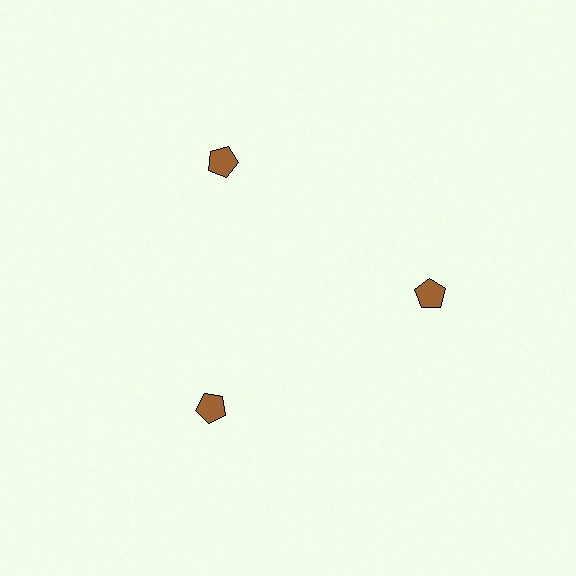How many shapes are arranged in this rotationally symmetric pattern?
There are 3 shapes, arranged in 3 groups of 1.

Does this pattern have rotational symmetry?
Yes, this pattern has 3-fold rotational symmetry. It looks the same after rotating 120 degrees around the center.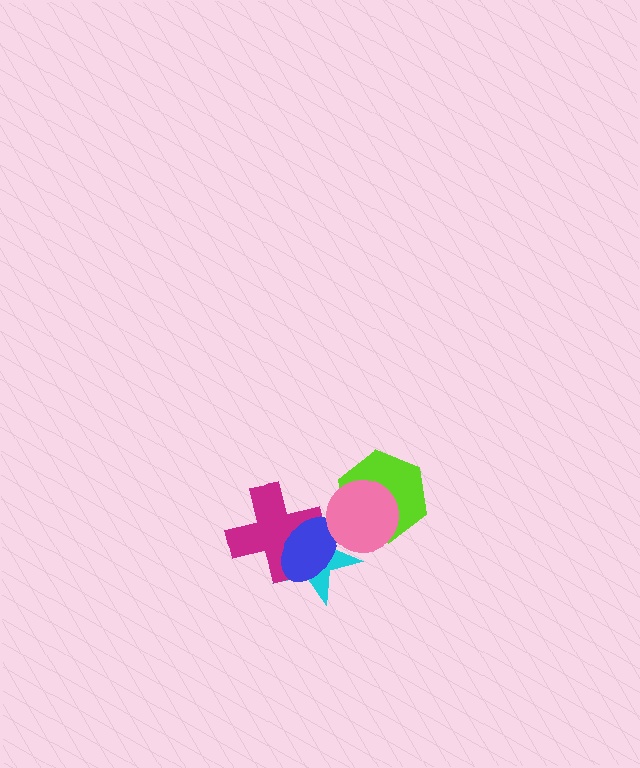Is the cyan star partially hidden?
Yes, it is partially covered by another shape.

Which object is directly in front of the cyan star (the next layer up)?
The magenta cross is directly in front of the cyan star.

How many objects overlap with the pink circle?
3 objects overlap with the pink circle.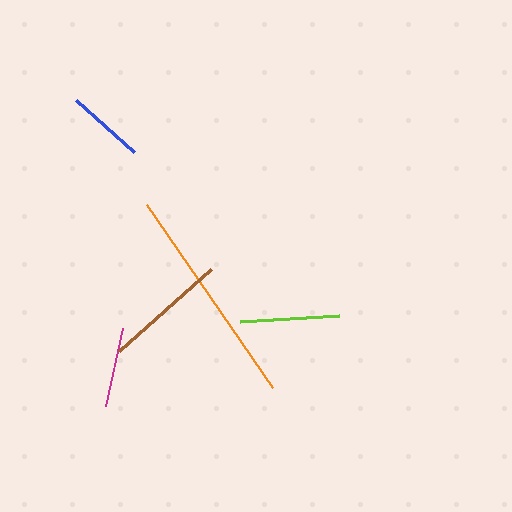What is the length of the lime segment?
The lime segment is approximately 99 pixels long.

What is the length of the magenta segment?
The magenta segment is approximately 81 pixels long.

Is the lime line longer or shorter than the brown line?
The brown line is longer than the lime line.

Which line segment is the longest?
The orange line is the longest at approximately 223 pixels.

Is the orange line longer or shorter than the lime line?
The orange line is longer than the lime line.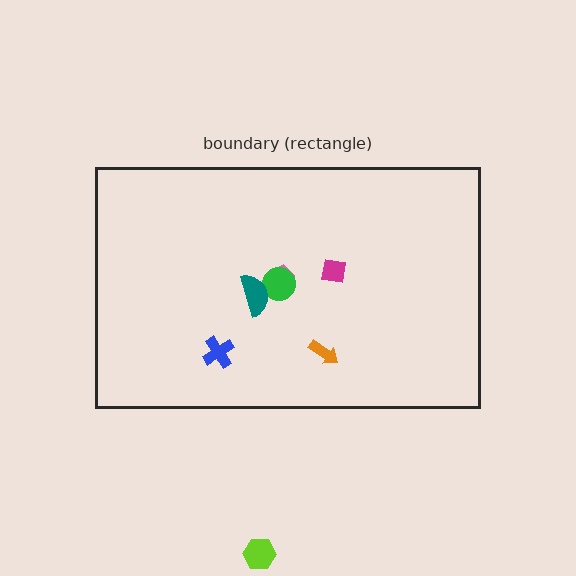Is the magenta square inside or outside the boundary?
Inside.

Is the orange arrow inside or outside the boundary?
Inside.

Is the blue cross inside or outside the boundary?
Inside.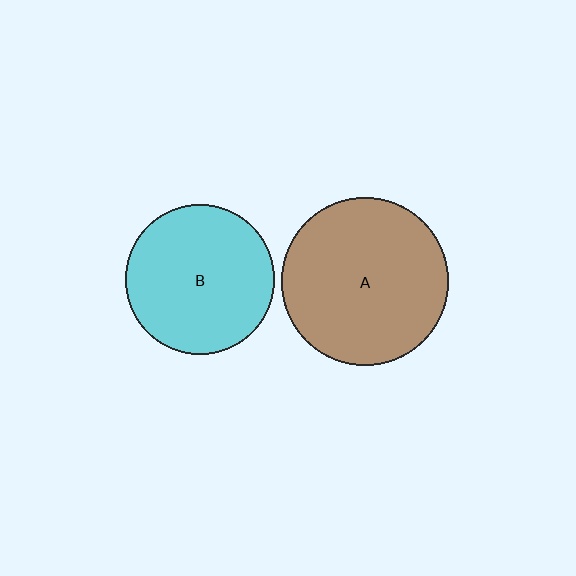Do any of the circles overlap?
No, none of the circles overlap.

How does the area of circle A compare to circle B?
Approximately 1.2 times.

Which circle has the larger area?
Circle A (brown).